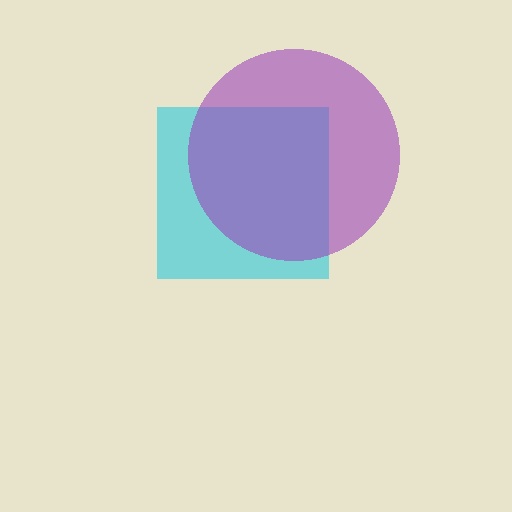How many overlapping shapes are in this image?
There are 2 overlapping shapes in the image.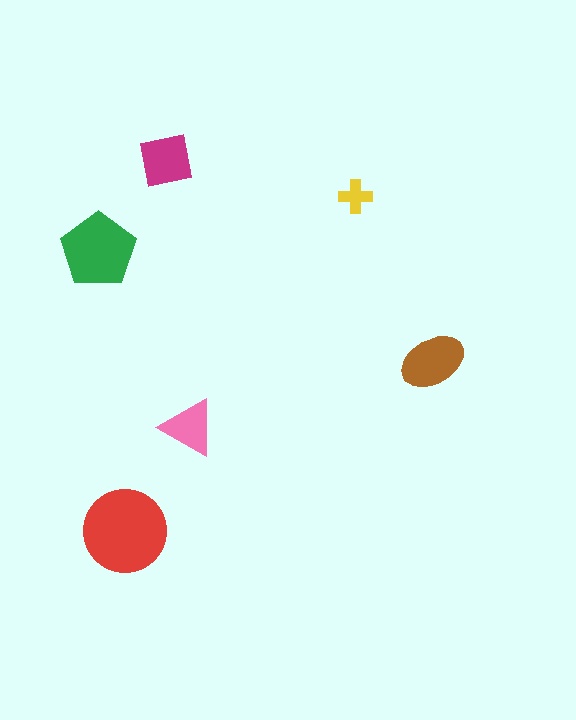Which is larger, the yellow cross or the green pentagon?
The green pentagon.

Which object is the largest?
The red circle.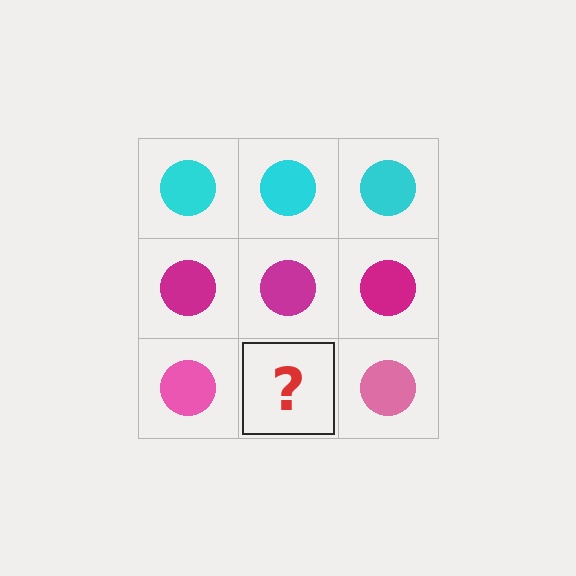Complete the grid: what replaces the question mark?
The question mark should be replaced with a pink circle.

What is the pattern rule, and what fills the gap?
The rule is that each row has a consistent color. The gap should be filled with a pink circle.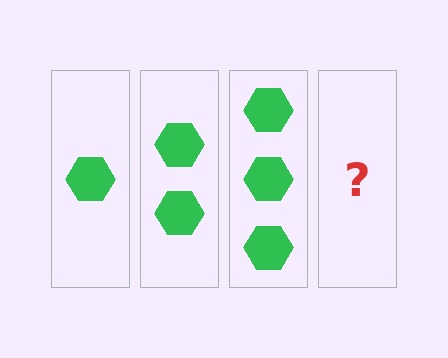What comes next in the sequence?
The next element should be 4 hexagons.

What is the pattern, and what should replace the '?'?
The pattern is that each step adds one more hexagon. The '?' should be 4 hexagons.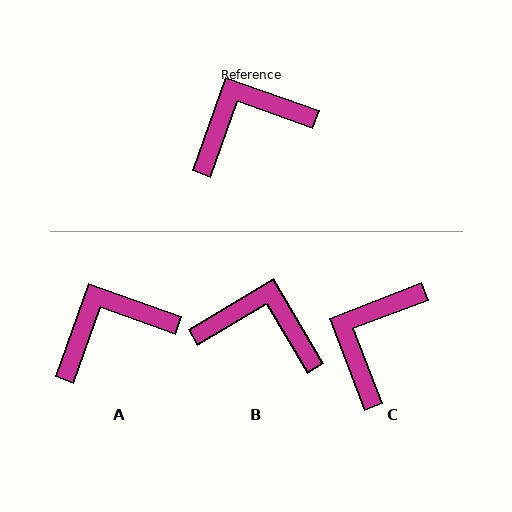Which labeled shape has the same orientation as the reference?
A.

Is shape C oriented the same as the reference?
No, it is off by about 40 degrees.